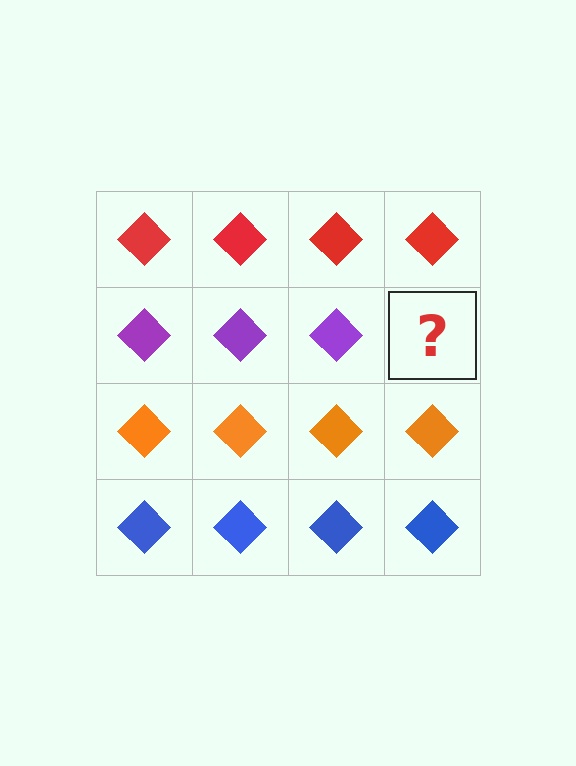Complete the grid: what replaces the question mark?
The question mark should be replaced with a purple diamond.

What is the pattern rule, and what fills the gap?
The rule is that each row has a consistent color. The gap should be filled with a purple diamond.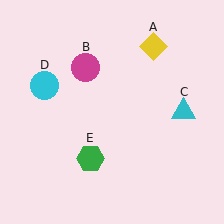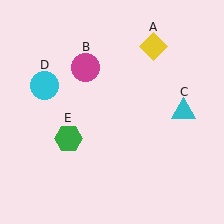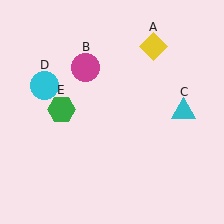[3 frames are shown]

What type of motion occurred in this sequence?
The green hexagon (object E) rotated clockwise around the center of the scene.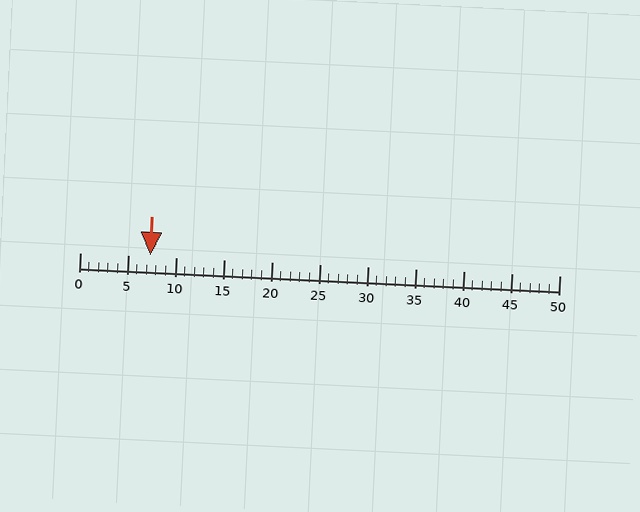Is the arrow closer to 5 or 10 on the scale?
The arrow is closer to 5.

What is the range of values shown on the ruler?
The ruler shows values from 0 to 50.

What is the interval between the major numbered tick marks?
The major tick marks are spaced 5 units apart.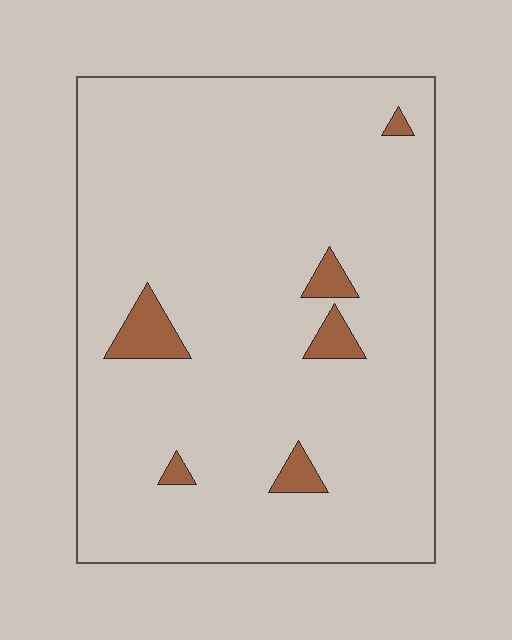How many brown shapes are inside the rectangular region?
6.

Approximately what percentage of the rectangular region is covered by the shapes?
Approximately 5%.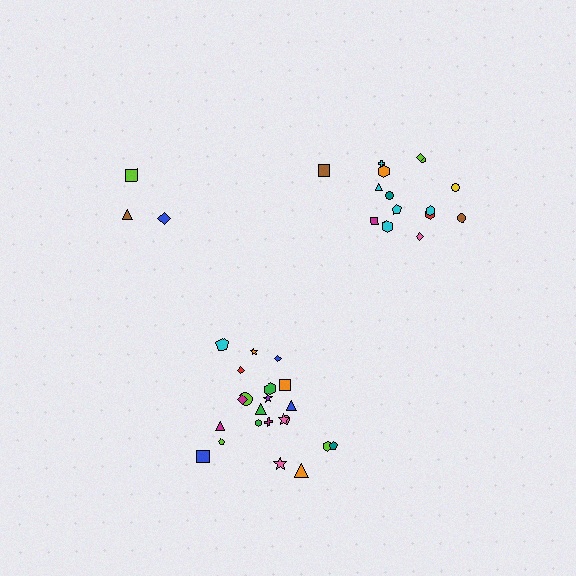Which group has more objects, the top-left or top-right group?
The top-right group.